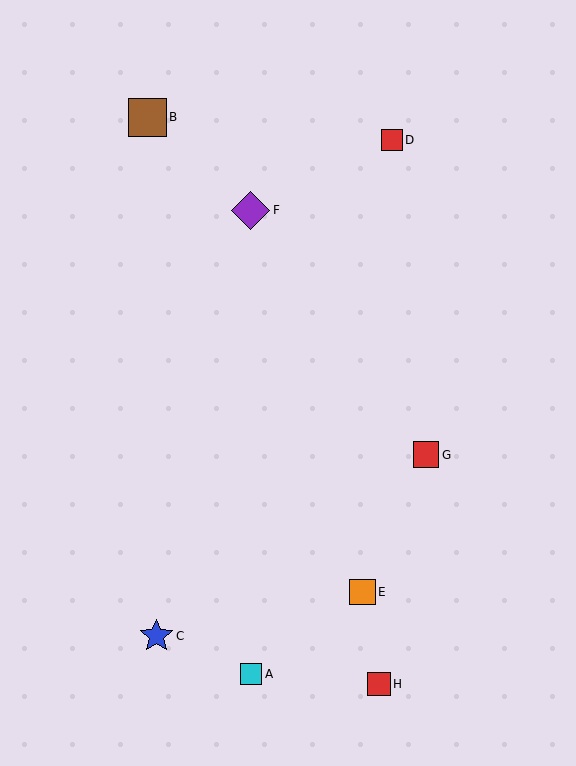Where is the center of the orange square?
The center of the orange square is at (363, 592).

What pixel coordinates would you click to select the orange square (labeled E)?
Click at (363, 592) to select the orange square E.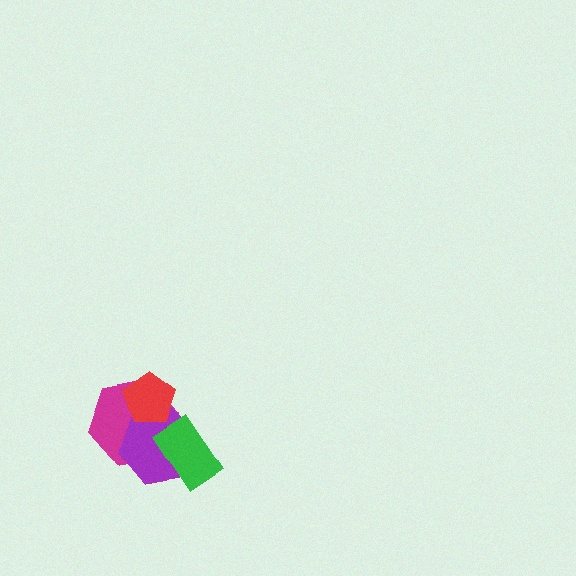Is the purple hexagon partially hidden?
Yes, it is partially covered by another shape.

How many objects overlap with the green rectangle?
2 objects overlap with the green rectangle.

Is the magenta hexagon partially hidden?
Yes, it is partially covered by another shape.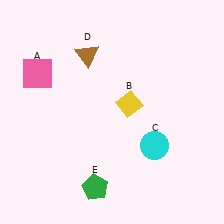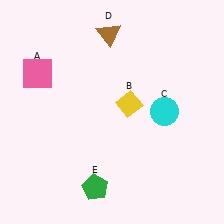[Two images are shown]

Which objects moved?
The objects that moved are: the cyan circle (C), the brown triangle (D).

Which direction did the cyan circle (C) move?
The cyan circle (C) moved up.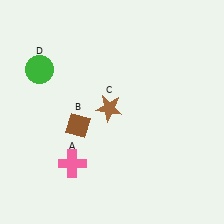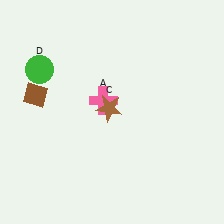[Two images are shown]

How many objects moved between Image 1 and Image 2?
2 objects moved between the two images.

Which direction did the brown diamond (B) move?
The brown diamond (B) moved left.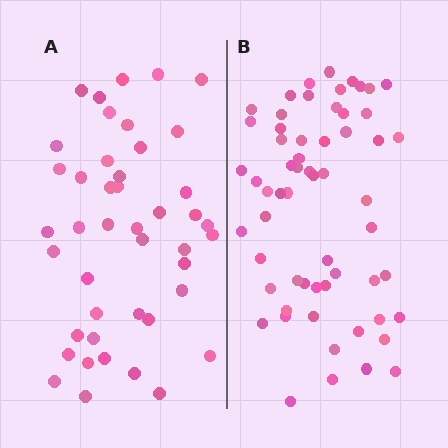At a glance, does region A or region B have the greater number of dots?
Region B (the right region) has more dots.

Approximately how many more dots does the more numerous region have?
Region B has approximately 15 more dots than region A.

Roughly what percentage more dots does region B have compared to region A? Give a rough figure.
About 35% more.